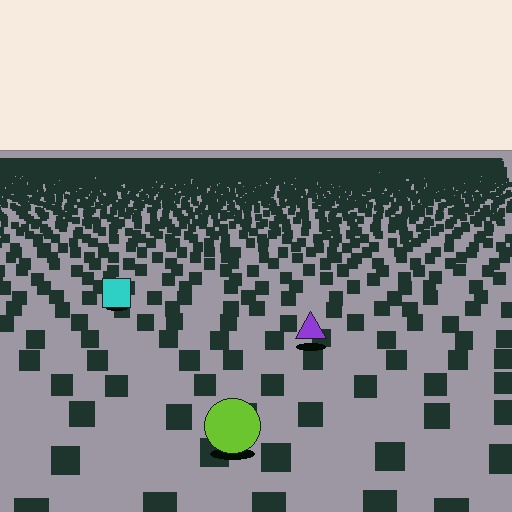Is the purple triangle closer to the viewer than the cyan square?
Yes. The purple triangle is closer — you can tell from the texture gradient: the ground texture is coarser near it.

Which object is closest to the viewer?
The lime circle is closest. The texture marks near it are larger and more spread out.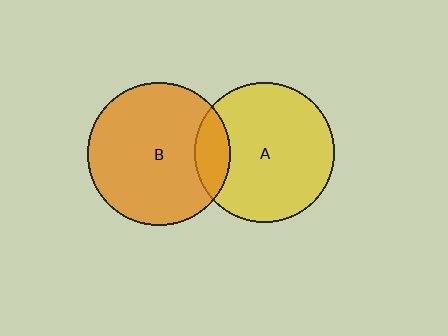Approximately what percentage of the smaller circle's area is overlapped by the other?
Approximately 15%.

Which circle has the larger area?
Circle B (orange).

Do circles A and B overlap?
Yes.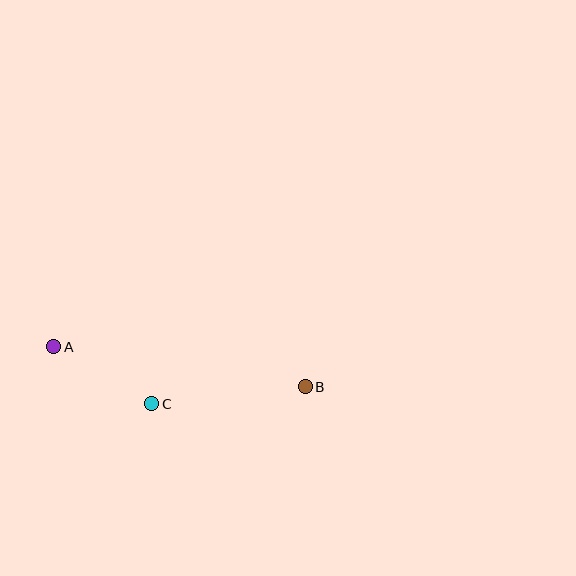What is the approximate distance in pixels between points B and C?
The distance between B and C is approximately 155 pixels.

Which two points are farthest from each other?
Points A and B are farthest from each other.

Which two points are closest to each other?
Points A and C are closest to each other.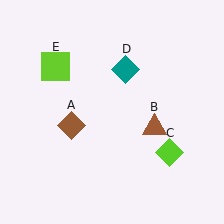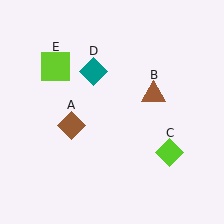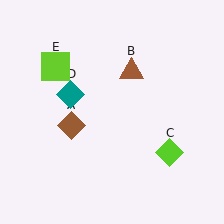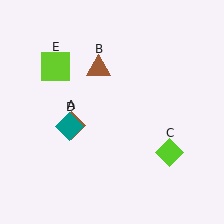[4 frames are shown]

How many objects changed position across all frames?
2 objects changed position: brown triangle (object B), teal diamond (object D).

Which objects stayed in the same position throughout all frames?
Brown diamond (object A) and lime diamond (object C) and lime square (object E) remained stationary.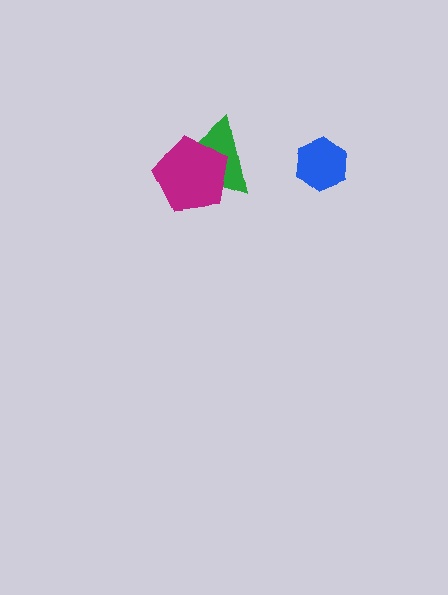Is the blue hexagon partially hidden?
No, no other shape covers it.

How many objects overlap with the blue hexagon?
0 objects overlap with the blue hexagon.